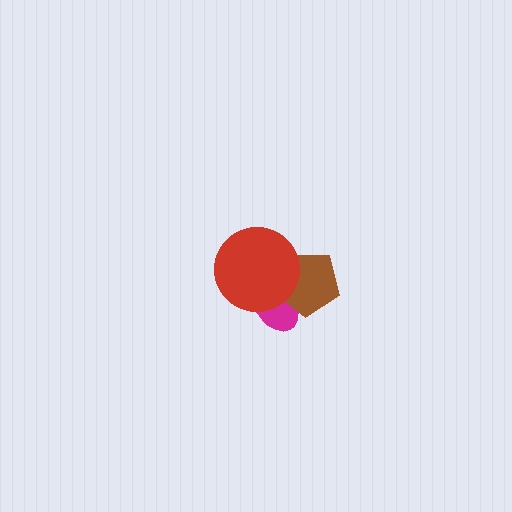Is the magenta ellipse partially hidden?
Yes, it is partially covered by another shape.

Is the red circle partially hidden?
No, no other shape covers it.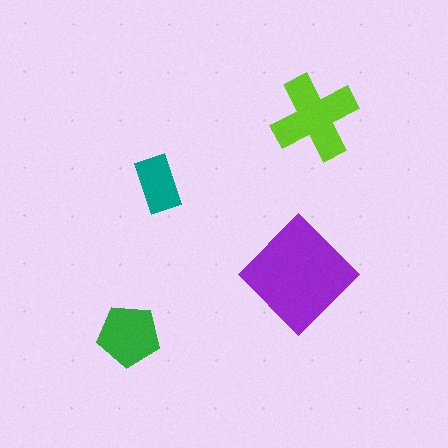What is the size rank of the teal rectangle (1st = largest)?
4th.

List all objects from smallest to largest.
The teal rectangle, the green pentagon, the lime cross, the purple diamond.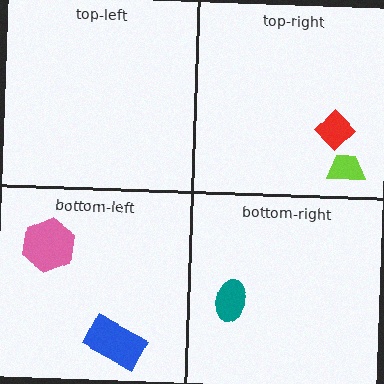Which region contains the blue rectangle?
The bottom-left region.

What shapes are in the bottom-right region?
The teal ellipse.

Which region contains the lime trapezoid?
The top-right region.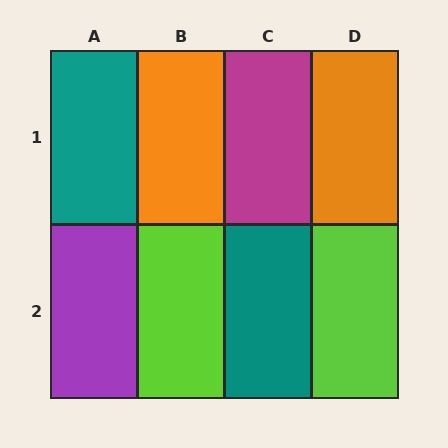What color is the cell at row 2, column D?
Lime.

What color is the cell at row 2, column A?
Purple.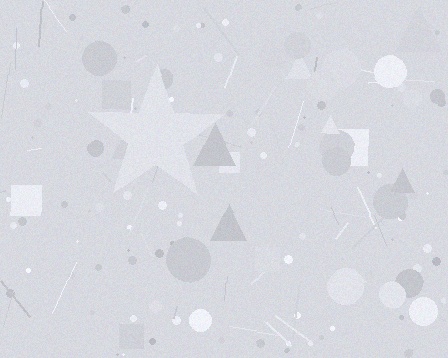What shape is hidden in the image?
A star is hidden in the image.